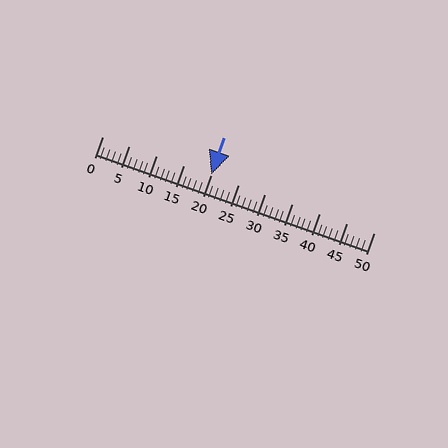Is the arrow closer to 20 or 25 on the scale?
The arrow is closer to 20.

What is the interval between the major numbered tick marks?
The major tick marks are spaced 5 units apart.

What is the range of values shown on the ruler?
The ruler shows values from 0 to 50.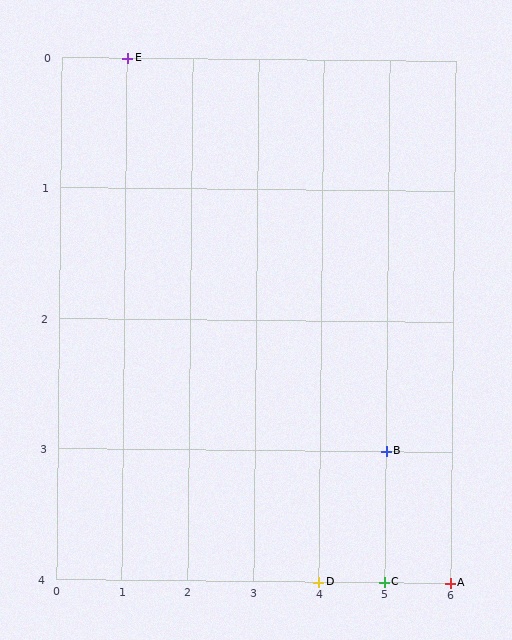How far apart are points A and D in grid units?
Points A and D are 2 columns apart.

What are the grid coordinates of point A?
Point A is at grid coordinates (6, 4).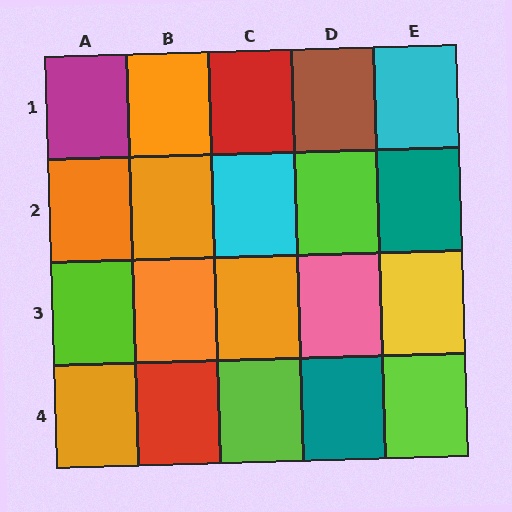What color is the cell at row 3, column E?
Yellow.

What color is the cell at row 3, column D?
Pink.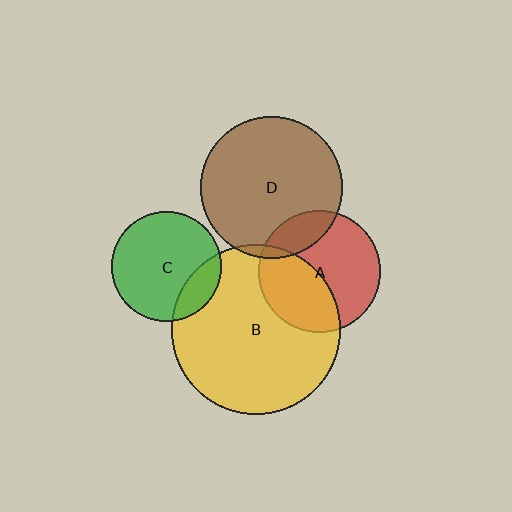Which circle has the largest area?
Circle B (yellow).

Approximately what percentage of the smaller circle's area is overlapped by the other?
Approximately 5%.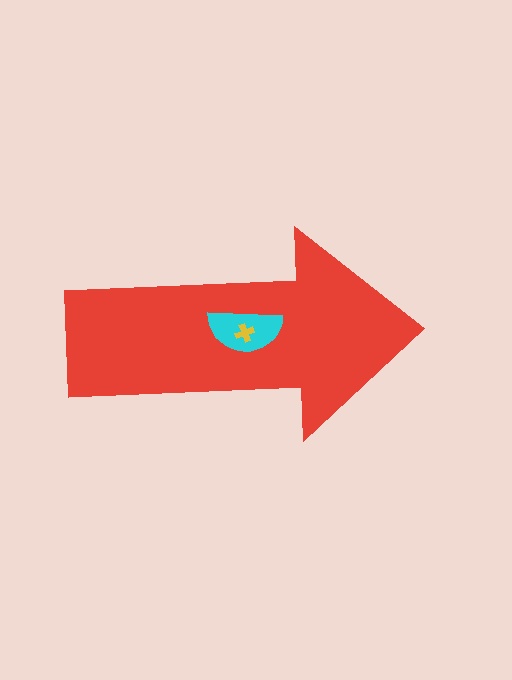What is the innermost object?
The yellow cross.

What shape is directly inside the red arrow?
The cyan semicircle.